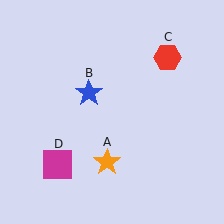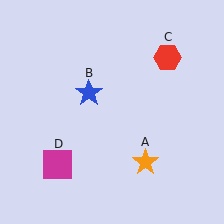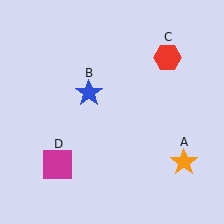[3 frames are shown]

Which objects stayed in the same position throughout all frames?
Blue star (object B) and red hexagon (object C) and magenta square (object D) remained stationary.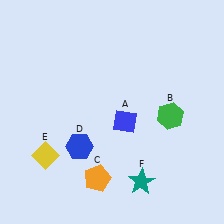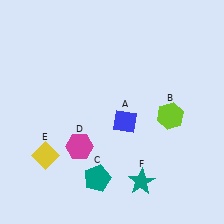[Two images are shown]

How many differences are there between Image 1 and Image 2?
There are 3 differences between the two images.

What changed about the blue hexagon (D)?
In Image 1, D is blue. In Image 2, it changed to magenta.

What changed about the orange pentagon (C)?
In Image 1, C is orange. In Image 2, it changed to teal.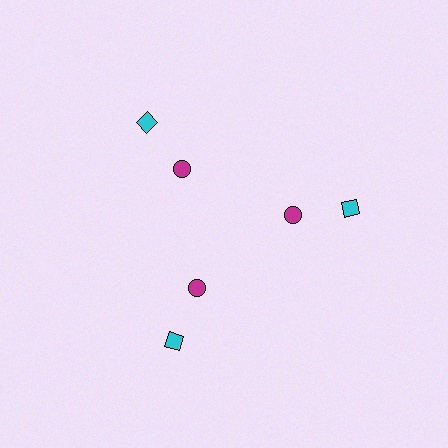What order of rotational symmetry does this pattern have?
This pattern has 3-fold rotational symmetry.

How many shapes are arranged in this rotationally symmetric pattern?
There are 6 shapes, arranged in 3 groups of 2.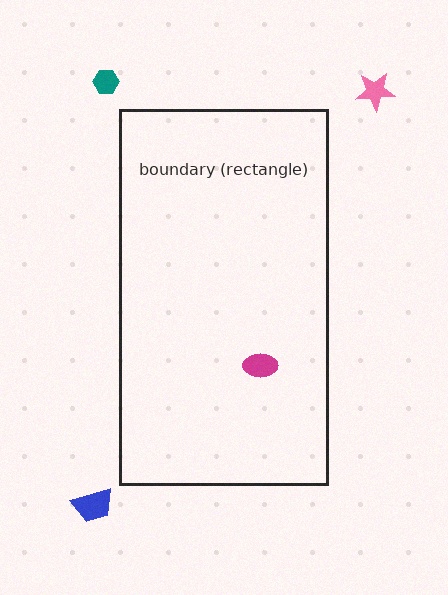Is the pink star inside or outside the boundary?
Outside.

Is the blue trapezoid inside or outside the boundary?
Outside.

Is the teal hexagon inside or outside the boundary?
Outside.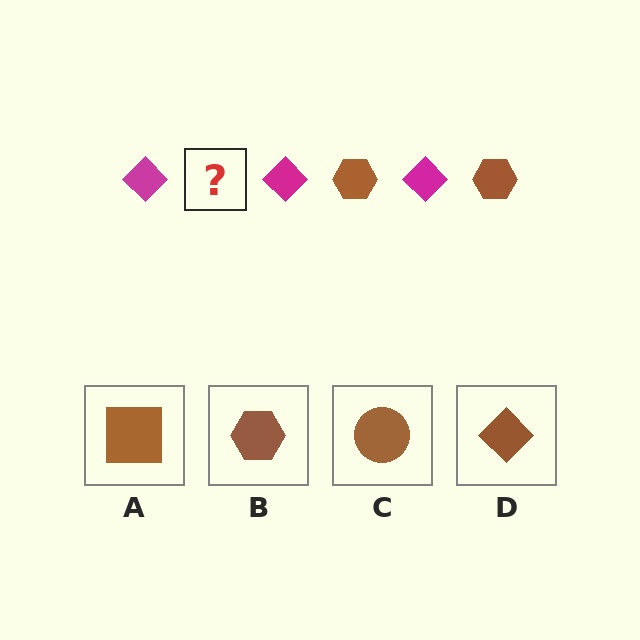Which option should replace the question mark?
Option B.